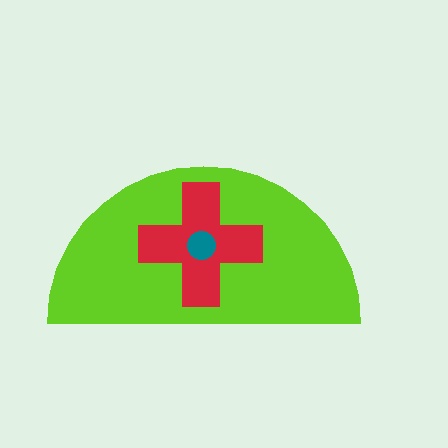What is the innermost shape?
The teal circle.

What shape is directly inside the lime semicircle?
The red cross.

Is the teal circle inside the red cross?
Yes.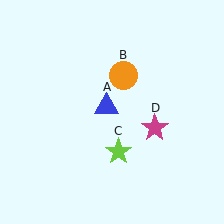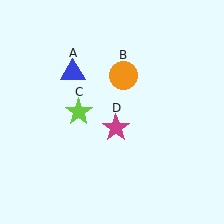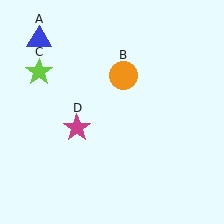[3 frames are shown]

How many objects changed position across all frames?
3 objects changed position: blue triangle (object A), lime star (object C), magenta star (object D).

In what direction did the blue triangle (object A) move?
The blue triangle (object A) moved up and to the left.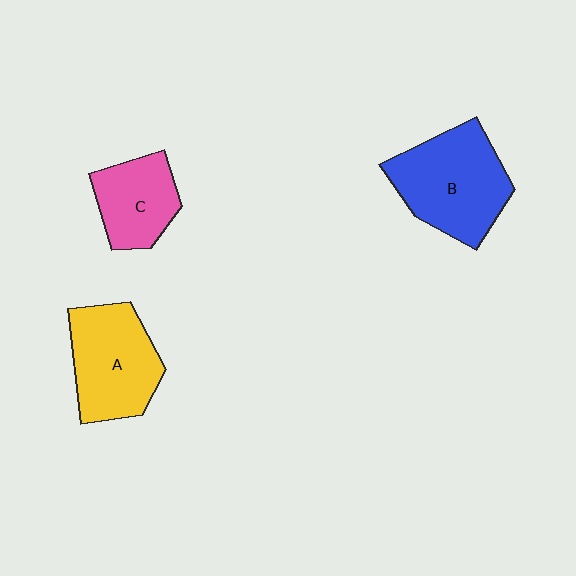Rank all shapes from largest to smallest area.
From largest to smallest: B (blue), A (yellow), C (pink).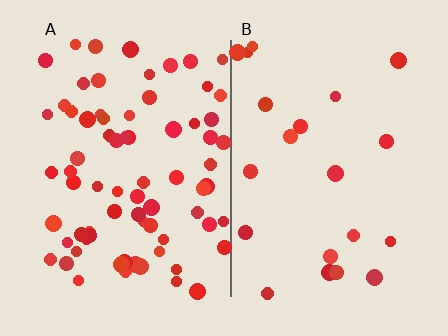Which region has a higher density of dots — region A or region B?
A (the left).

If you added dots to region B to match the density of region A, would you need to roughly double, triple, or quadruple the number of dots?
Approximately triple.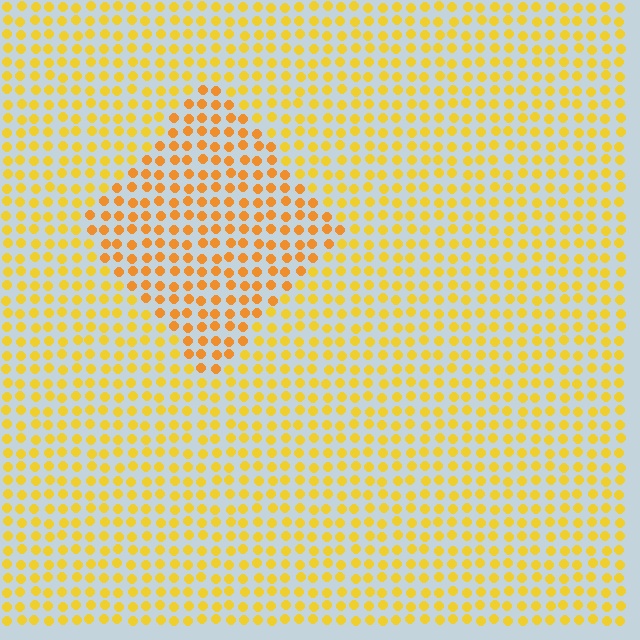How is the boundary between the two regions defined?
The boundary is defined purely by a slight shift in hue (about 20 degrees). Spacing, size, and orientation are identical on both sides.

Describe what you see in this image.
The image is filled with small yellow elements in a uniform arrangement. A diamond-shaped region is visible where the elements are tinted to a slightly different hue, forming a subtle color boundary.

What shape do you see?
I see a diamond.